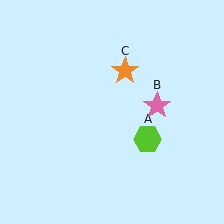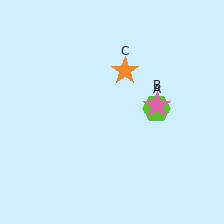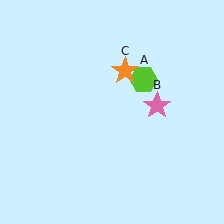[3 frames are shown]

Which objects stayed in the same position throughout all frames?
Pink star (object B) and orange star (object C) remained stationary.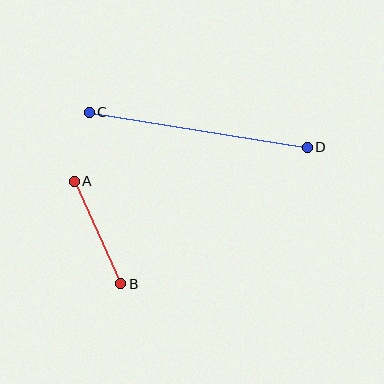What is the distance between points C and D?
The distance is approximately 221 pixels.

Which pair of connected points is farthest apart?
Points C and D are farthest apart.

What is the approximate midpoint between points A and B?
The midpoint is at approximately (98, 233) pixels.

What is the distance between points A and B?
The distance is approximately 113 pixels.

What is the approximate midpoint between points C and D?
The midpoint is at approximately (198, 130) pixels.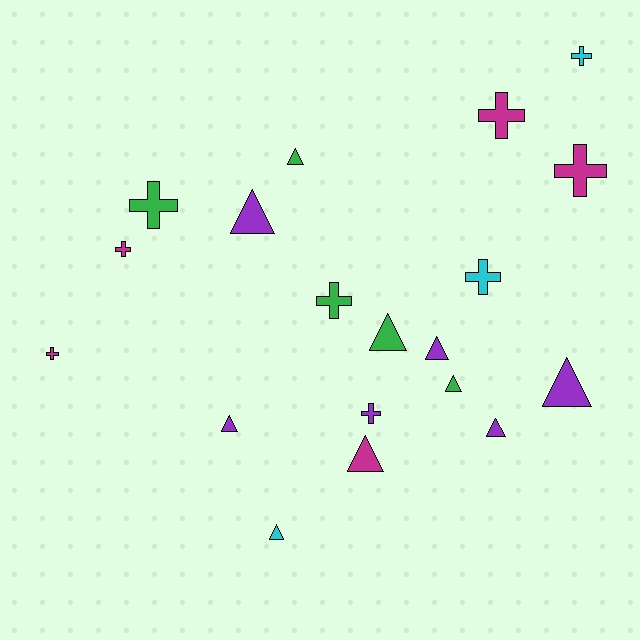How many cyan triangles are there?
There is 1 cyan triangle.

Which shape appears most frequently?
Triangle, with 10 objects.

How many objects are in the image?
There are 19 objects.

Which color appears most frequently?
Purple, with 6 objects.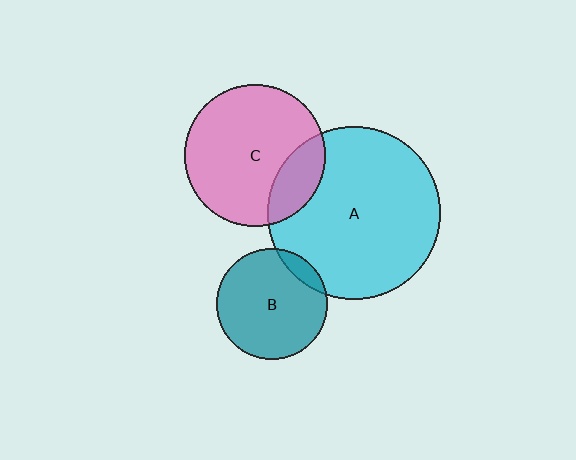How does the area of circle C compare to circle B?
Approximately 1.6 times.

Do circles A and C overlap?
Yes.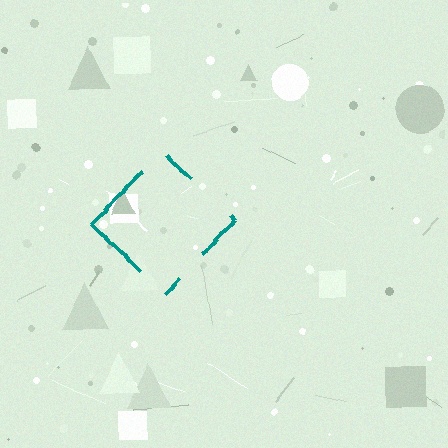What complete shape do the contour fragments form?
The contour fragments form a diamond.